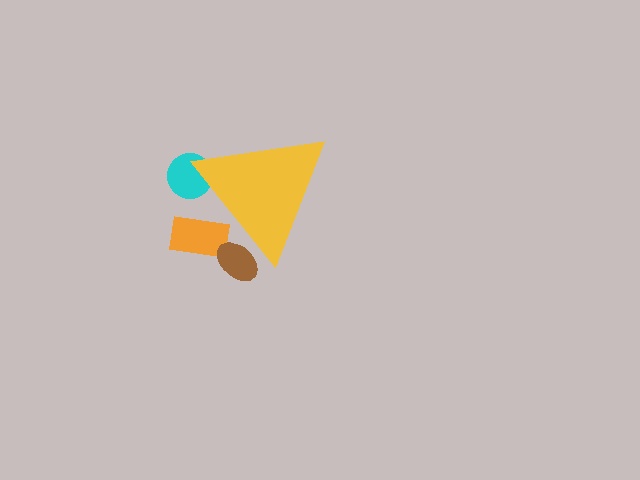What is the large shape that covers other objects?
A yellow triangle.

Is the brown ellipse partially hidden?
Yes, the brown ellipse is partially hidden behind the yellow triangle.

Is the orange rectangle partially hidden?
Yes, the orange rectangle is partially hidden behind the yellow triangle.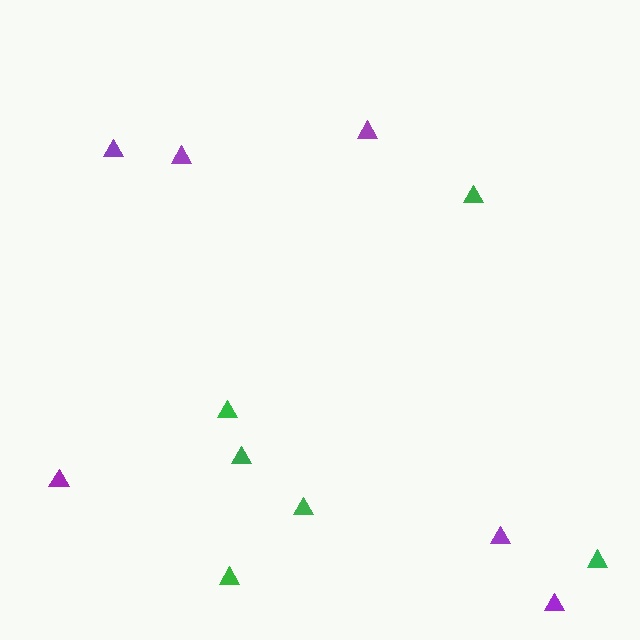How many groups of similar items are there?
There are 2 groups: one group of green triangles (6) and one group of purple triangles (6).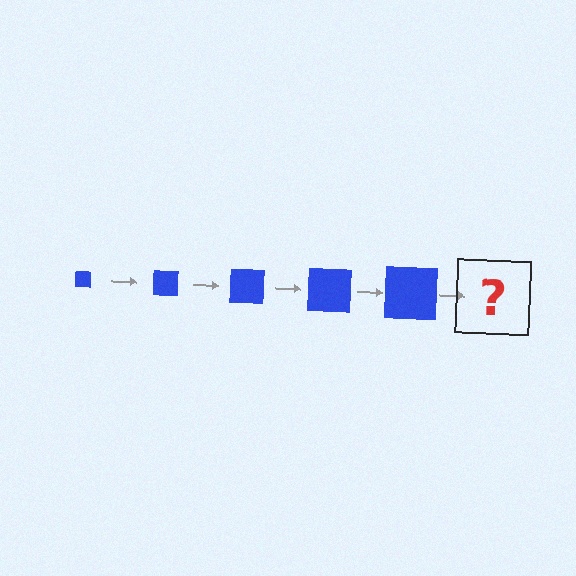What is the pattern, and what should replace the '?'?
The pattern is that the square gets progressively larger each step. The '?' should be a blue square, larger than the previous one.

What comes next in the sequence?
The next element should be a blue square, larger than the previous one.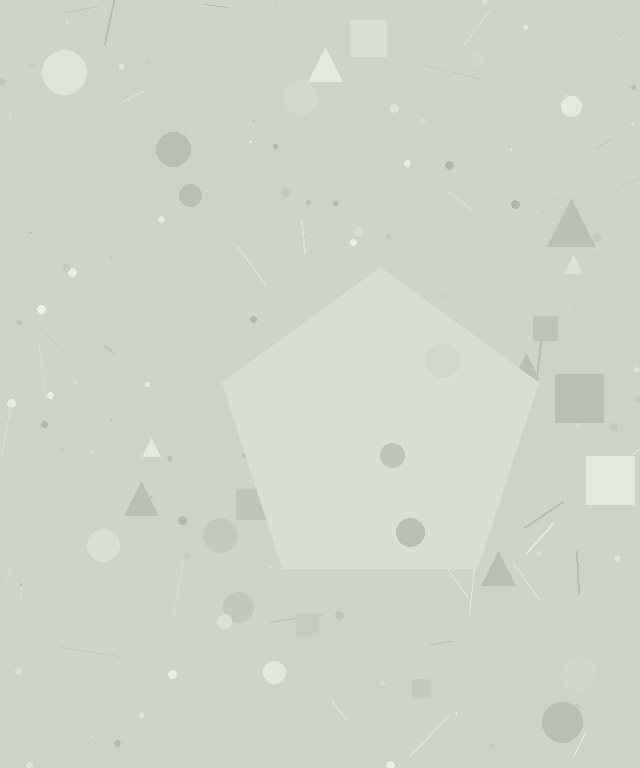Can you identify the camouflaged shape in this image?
The camouflaged shape is a pentagon.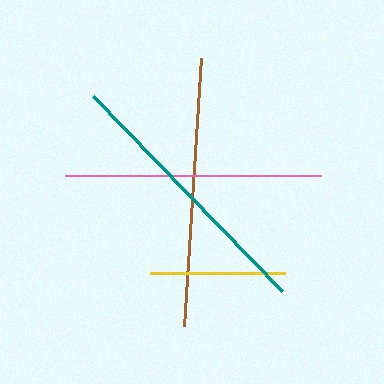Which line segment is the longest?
The teal line is the longest at approximately 272 pixels.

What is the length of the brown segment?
The brown segment is approximately 269 pixels long.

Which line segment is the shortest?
The yellow line is the shortest at approximately 135 pixels.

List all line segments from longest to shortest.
From longest to shortest: teal, brown, pink, yellow.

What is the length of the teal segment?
The teal segment is approximately 272 pixels long.